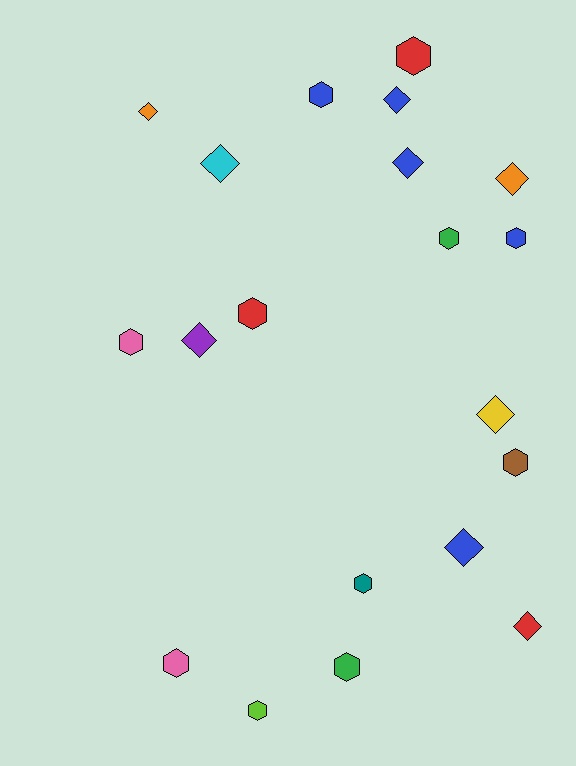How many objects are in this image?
There are 20 objects.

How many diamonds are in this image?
There are 9 diamonds.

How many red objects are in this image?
There are 3 red objects.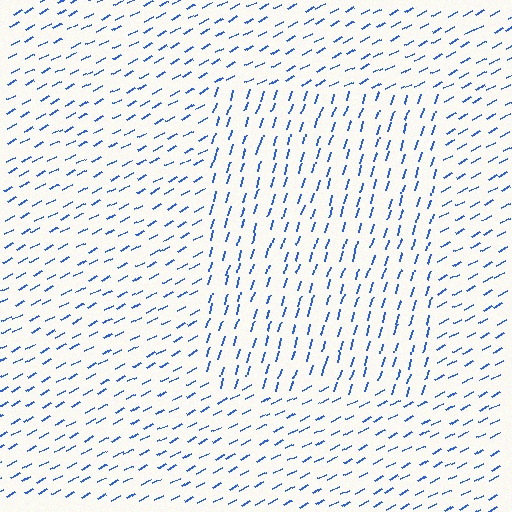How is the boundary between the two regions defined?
The boundary is defined purely by a change in line orientation (approximately 45 degrees difference). All lines are the same color and thickness.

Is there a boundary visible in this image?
Yes, there is a texture boundary formed by a change in line orientation.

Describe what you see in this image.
The image is filled with small blue line segments. A rectangle region in the image has lines oriented differently from the surrounding lines, creating a visible texture boundary.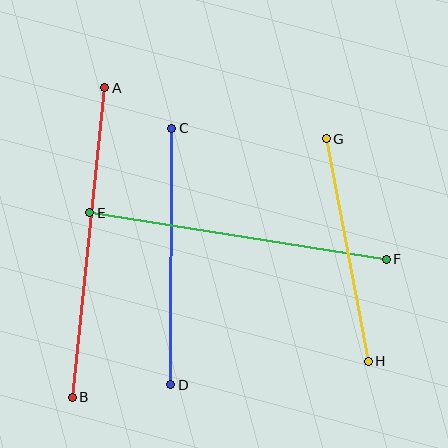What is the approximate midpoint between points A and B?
The midpoint is at approximately (89, 243) pixels.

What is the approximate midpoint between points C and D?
The midpoint is at approximately (171, 257) pixels.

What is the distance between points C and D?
The distance is approximately 257 pixels.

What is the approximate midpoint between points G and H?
The midpoint is at approximately (347, 250) pixels.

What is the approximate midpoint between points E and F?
The midpoint is at approximately (238, 236) pixels.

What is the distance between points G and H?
The distance is approximately 226 pixels.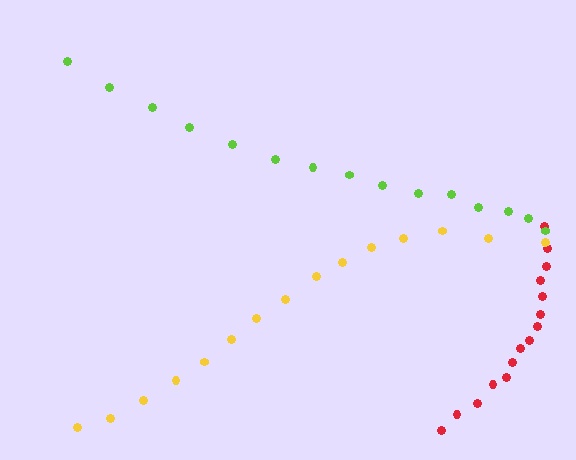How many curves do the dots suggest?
There are 3 distinct paths.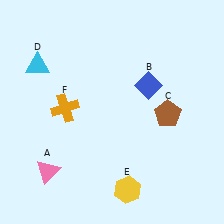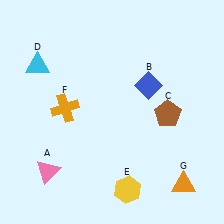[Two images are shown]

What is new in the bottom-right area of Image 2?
An orange triangle (G) was added in the bottom-right area of Image 2.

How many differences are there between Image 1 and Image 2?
There is 1 difference between the two images.